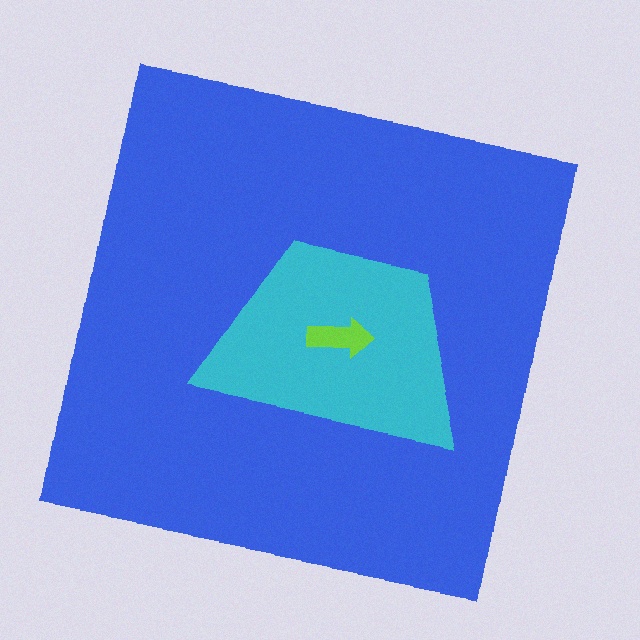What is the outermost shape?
The blue square.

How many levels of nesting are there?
3.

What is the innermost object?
The lime arrow.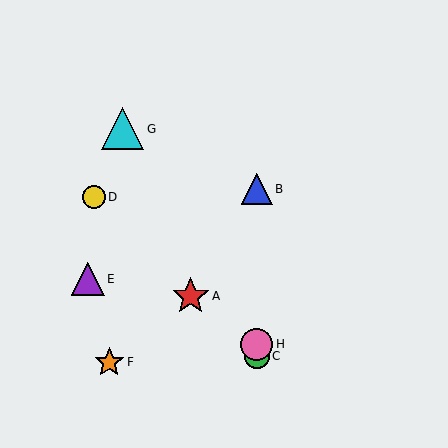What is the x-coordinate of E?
Object E is at x≈88.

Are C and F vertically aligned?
No, C is at x≈257 and F is at x≈109.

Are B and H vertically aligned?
Yes, both are at x≈257.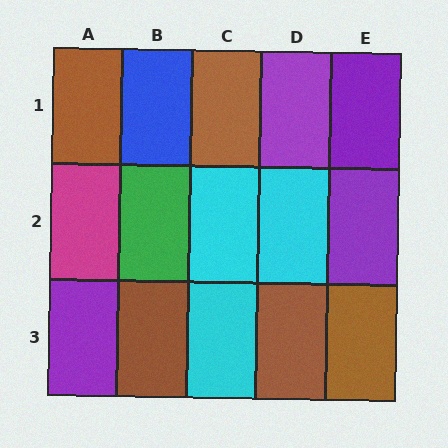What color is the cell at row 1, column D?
Purple.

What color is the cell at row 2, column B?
Green.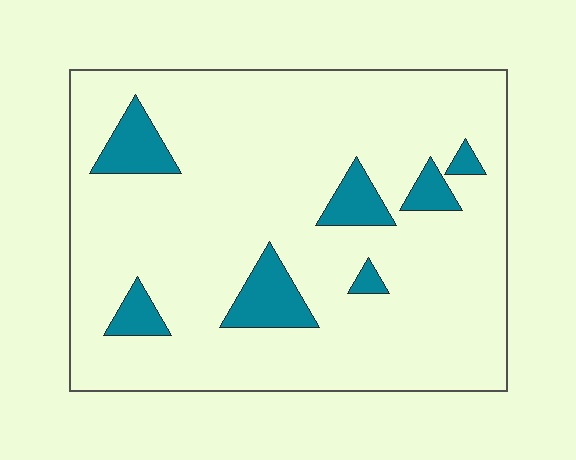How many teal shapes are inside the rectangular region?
7.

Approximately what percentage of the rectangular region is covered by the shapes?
Approximately 10%.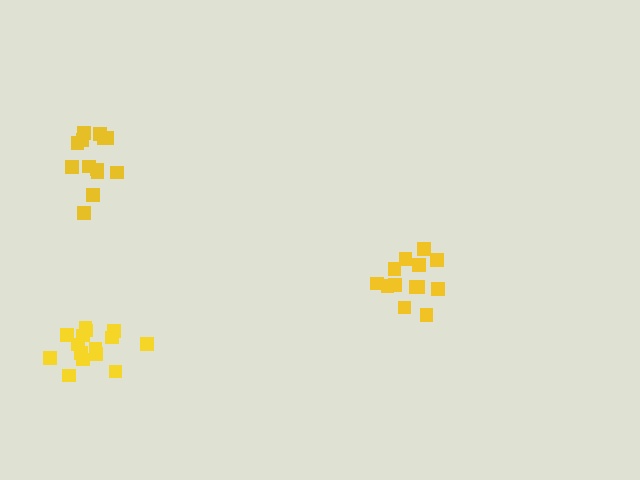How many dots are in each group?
Group 1: 15 dots, Group 2: 13 dots, Group 3: 13 dots (41 total).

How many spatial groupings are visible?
There are 3 spatial groupings.